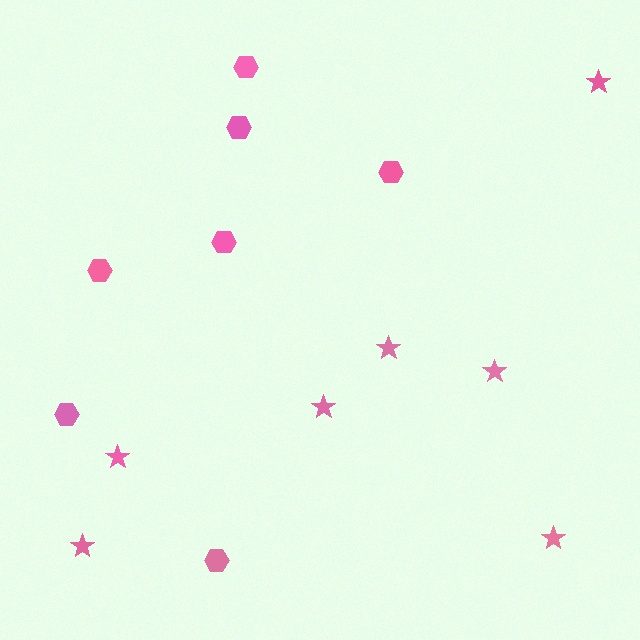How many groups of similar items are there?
There are 2 groups: one group of stars (7) and one group of hexagons (7).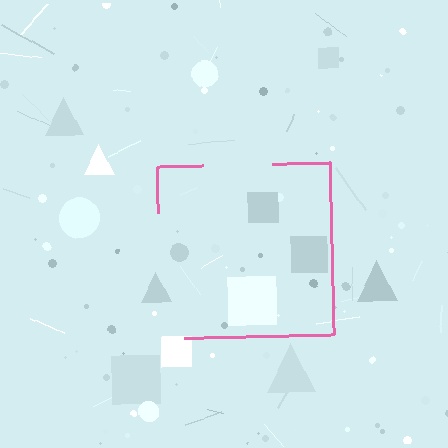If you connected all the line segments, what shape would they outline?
They would outline a square.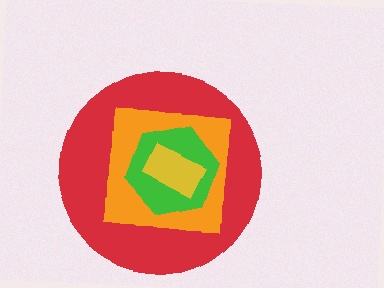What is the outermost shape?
The red circle.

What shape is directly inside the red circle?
The orange square.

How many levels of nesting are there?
4.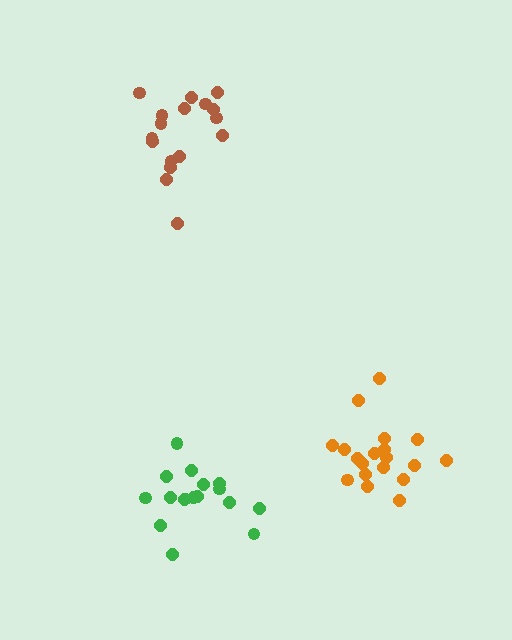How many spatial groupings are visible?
There are 3 spatial groupings.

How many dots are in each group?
Group 1: 17 dots, Group 2: 19 dots, Group 3: 17 dots (53 total).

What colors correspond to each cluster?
The clusters are colored: brown, orange, green.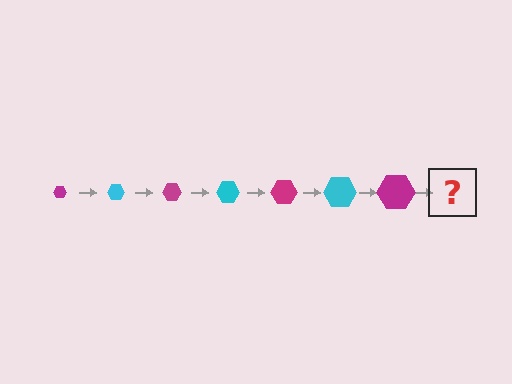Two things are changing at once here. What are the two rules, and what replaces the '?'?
The two rules are that the hexagon grows larger each step and the color cycles through magenta and cyan. The '?' should be a cyan hexagon, larger than the previous one.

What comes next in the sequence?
The next element should be a cyan hexagon, larger than the previous one.